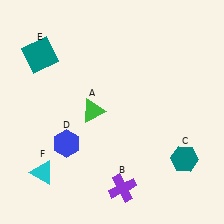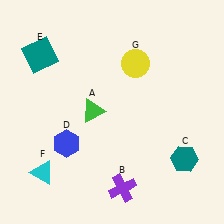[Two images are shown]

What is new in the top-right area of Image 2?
A yellow circle (G) was added in the top-right area of Image 2.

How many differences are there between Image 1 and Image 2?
There is 1 difference between the two images.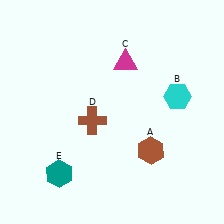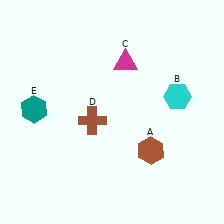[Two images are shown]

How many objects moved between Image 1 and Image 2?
1 object moved between the two images.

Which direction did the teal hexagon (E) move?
The teal hexagon (E) moved up.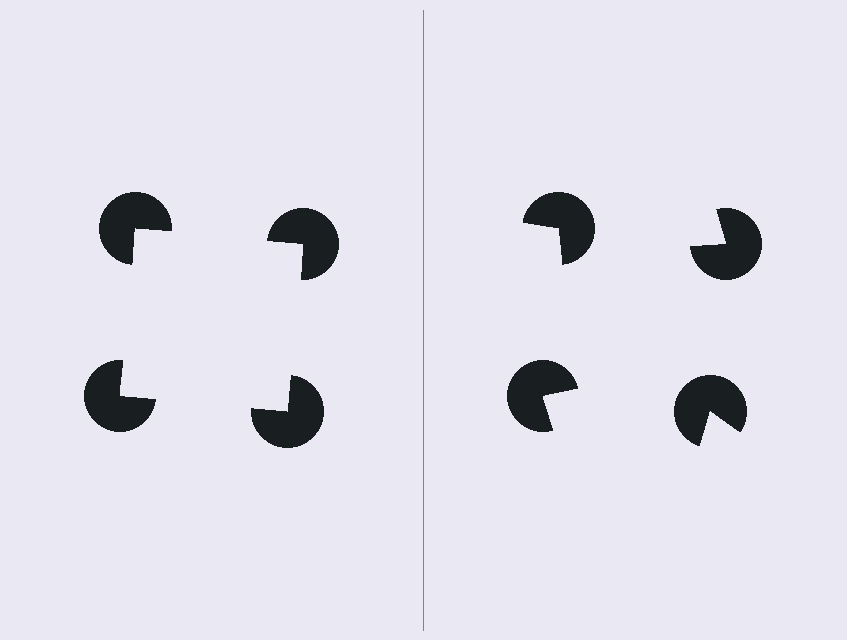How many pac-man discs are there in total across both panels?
8 — 4 on each side.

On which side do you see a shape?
An illusory square appears on the left side. On the right side the wedge cuts are rotated, so no coherent shape forms.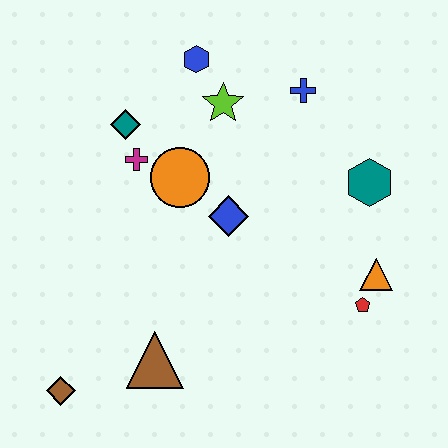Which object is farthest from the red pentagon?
The brown diamond is farthest from the red pentagon.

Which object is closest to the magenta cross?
The teal diamond is closest to the magenta cross.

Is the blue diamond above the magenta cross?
No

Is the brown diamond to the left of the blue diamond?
Yes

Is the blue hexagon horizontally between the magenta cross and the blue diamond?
Yes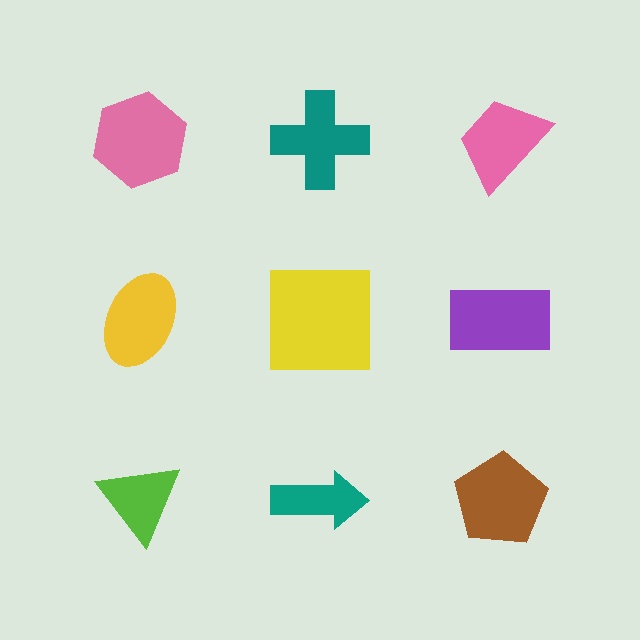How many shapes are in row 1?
3 shapes.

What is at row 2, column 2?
A yellow square.